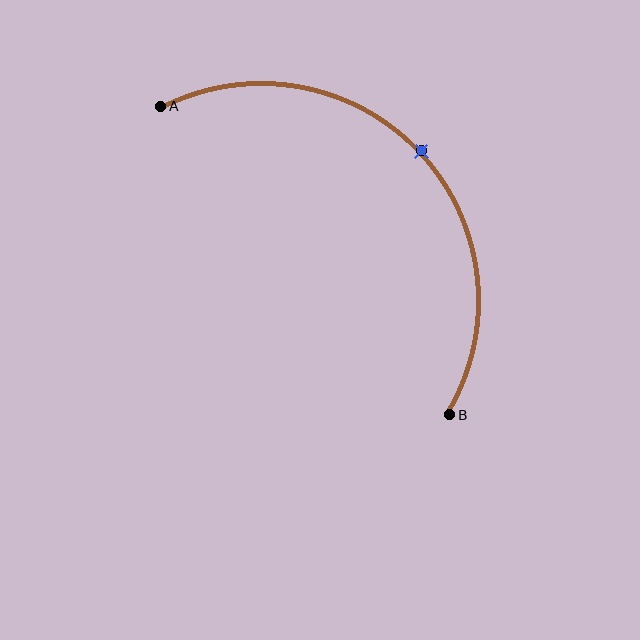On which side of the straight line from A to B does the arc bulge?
The arc bulges above and to the right of the straight line connecting A and B.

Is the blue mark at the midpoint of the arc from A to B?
Yes. The blue mark lies on the arc at equal arc-length from both A and B — it is the arc midpoint.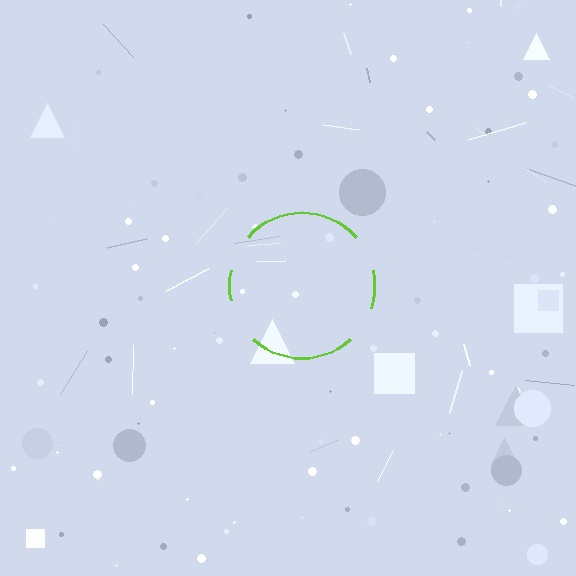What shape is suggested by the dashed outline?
The dashed outline suggests a circle.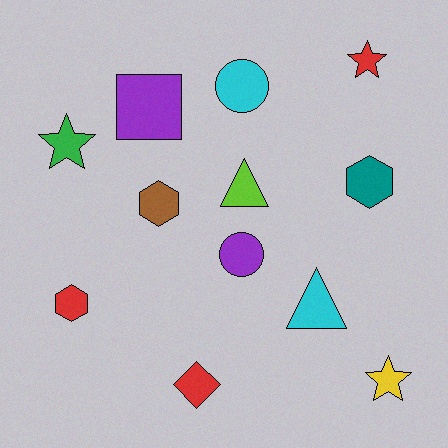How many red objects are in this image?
There are 3 red objects.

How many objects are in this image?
There are 12 objects.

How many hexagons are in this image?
There are 3 hexagons.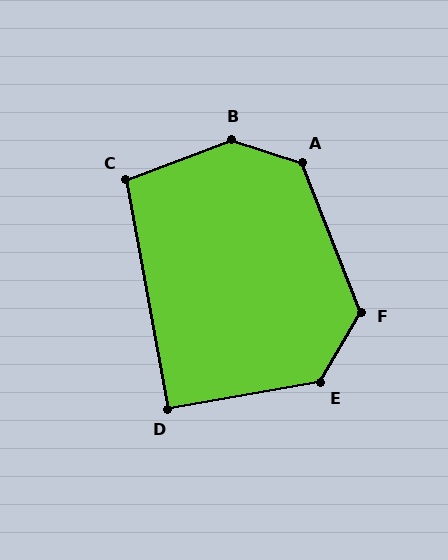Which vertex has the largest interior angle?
B, at approximately 141 degrees.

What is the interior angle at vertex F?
Approximately 129 degrees (obtuse).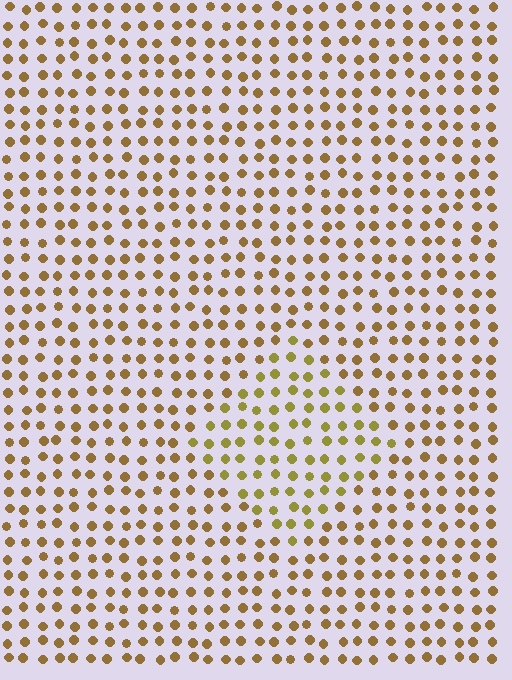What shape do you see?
I see a diamond.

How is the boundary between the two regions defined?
The boundary is defined purely by a slight shift in hue (about 22 degrees). Spacing, size, and orientation are identical on both sides.